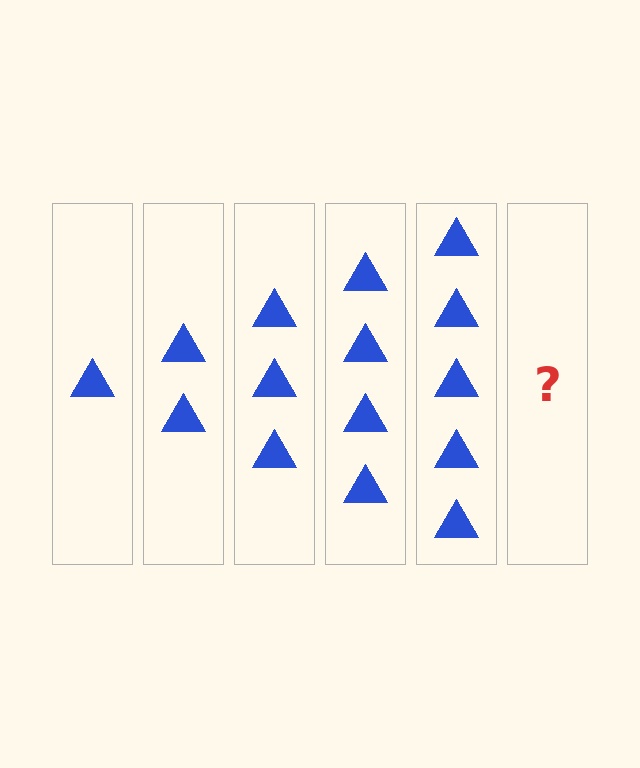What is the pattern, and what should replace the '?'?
The pattern is that each step adds one more triangle. The '?' should be 6 triangles.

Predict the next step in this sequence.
The next step is 6 triangles.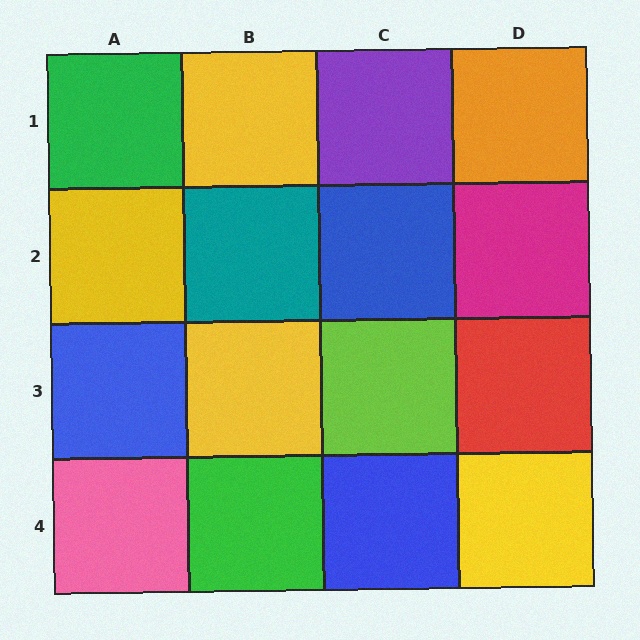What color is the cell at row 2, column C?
Blue.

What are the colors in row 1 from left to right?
Green, yellow, purple, orange.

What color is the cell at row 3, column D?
Red.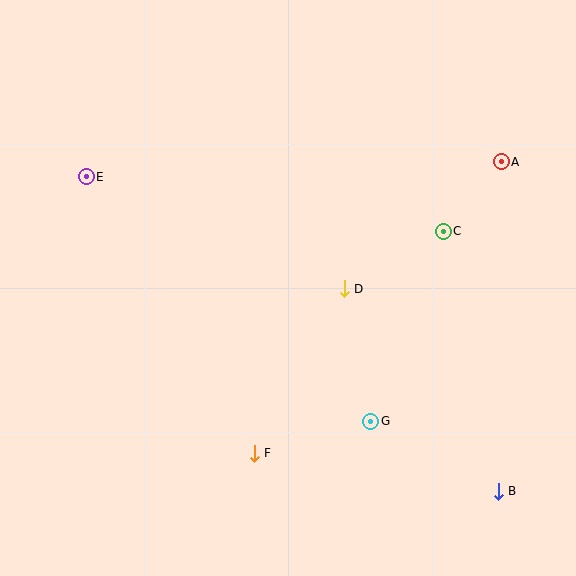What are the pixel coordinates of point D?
Point D is at (344, 289).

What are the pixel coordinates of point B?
Point B is at (498, 491).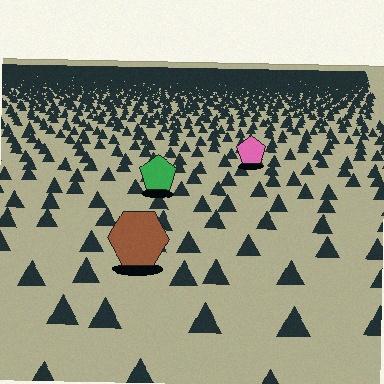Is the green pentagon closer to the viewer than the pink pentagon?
Yes. The green pentagon is closer — you can tell from the texture gradient: the ground texture is coarser near it.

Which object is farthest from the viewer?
The pink pentagon is farthest from the viewer. It appears smaller and the ground texture around it is denser.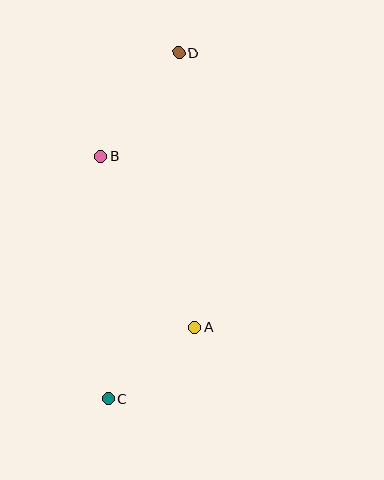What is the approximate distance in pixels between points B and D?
The distance between B and D is approximately 130 pixels.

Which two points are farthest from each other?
Points C and D are farthest from each other.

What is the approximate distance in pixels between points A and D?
The distance between A and D is approximately 275 pixels.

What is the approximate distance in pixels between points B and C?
The distance between B and C is approximately 242 pixels.